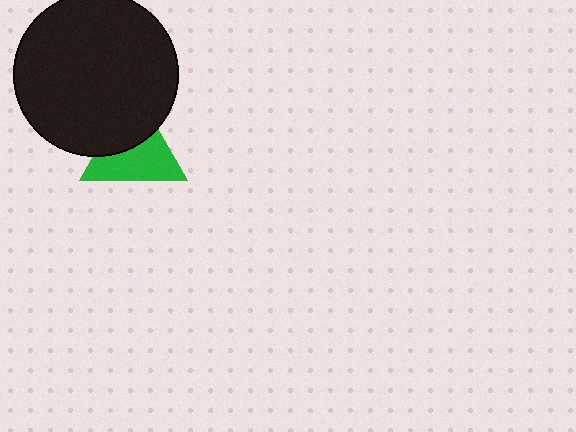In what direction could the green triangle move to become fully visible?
The green triangle could move down. That would shift it out from behind the black circle entirely.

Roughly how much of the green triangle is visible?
About half of it is visible (roughly 59%).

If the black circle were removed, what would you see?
You would see the complete green triangle.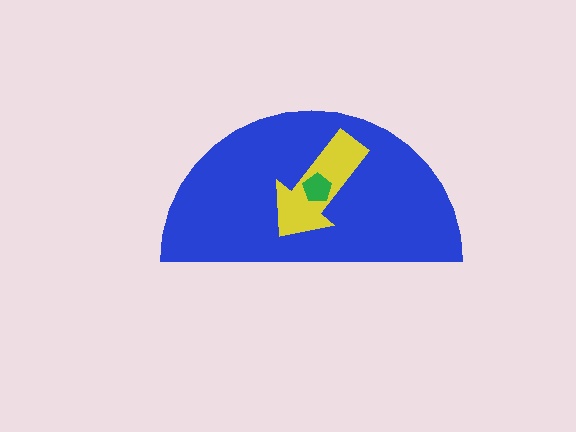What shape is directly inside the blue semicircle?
The yellow arrow.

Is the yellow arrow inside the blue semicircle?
Yes.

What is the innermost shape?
The green pentagon.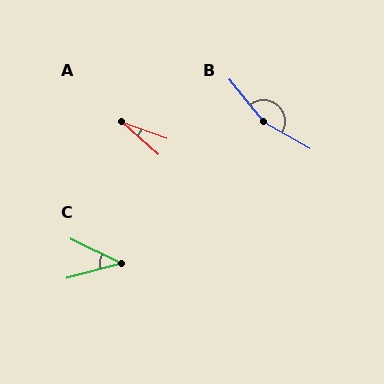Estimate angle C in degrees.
Approximately 41 degrees.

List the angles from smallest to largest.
A (22°), C (41°), B (159°).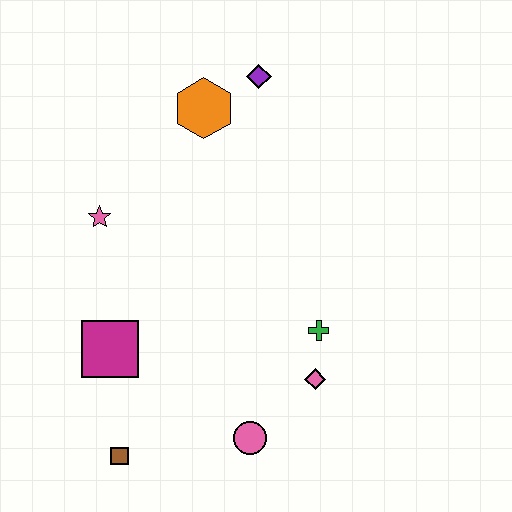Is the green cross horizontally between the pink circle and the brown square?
No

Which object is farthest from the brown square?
The purple diamond is farthest from the brown square.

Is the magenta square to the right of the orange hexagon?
No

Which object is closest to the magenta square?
The brown square is closest to the magenta square.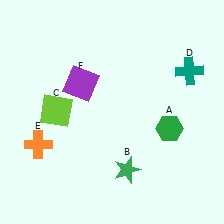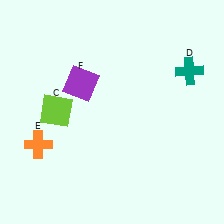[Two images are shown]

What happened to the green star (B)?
The green star (B) was removed in Image 2. It was in the bottom-right area of Image 1.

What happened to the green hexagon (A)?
The green hexagon (A) was removed in Image 2. It was in the bottom-right area of Image 1.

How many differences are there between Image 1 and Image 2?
There are 2 differences between the two images.